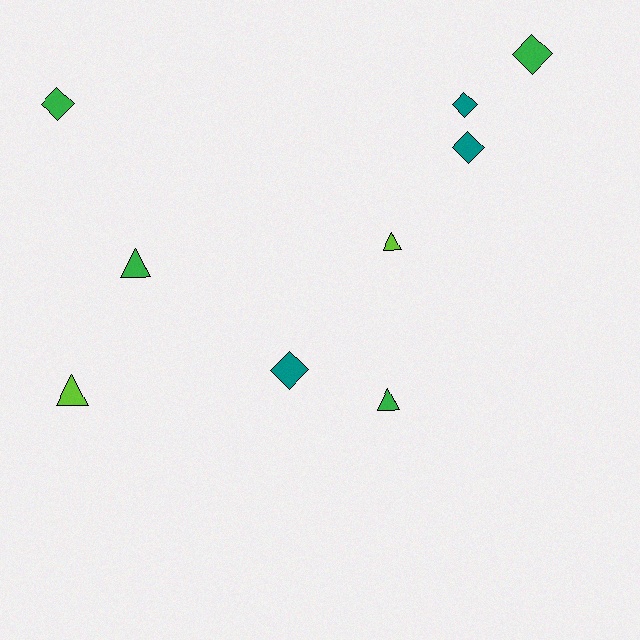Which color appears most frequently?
Green, with 4 objects.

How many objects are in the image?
There are 9 objects.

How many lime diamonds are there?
There are no lime diamonds.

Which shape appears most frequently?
Diamond, with 5 objects.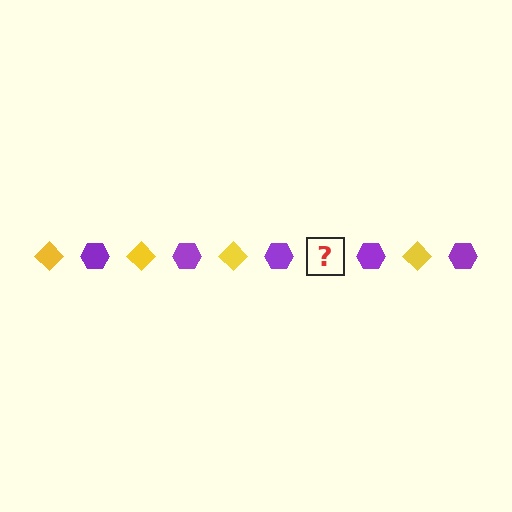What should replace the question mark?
The question mark should be replaced with a yellow diamond.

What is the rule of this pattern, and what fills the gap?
The rule is that the pattern alternates between yellow diamond and purple hexagon. The gap should be filled with a yellow diamond.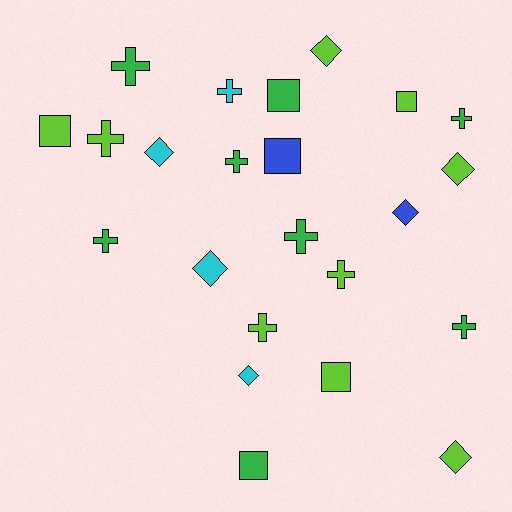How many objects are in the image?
There are 23 objects.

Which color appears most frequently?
Lime, with 9 objects.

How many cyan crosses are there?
There is 1 cyan cross.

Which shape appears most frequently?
Cross, with 10 objects.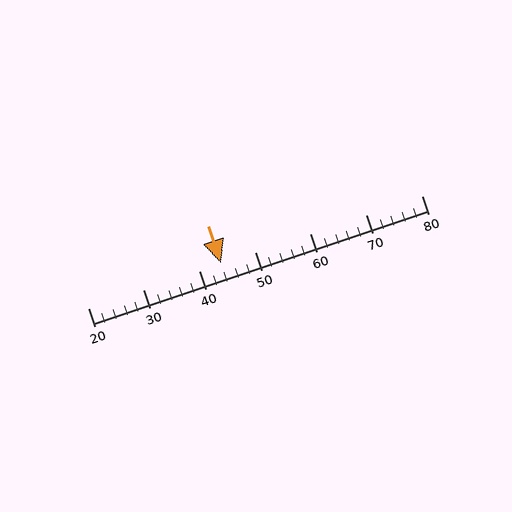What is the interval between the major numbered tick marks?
The major tick marks are spaced 10 units apart.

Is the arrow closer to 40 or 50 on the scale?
The arrow is closer to 40.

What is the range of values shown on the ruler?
The ruler shows values from 20 to 80.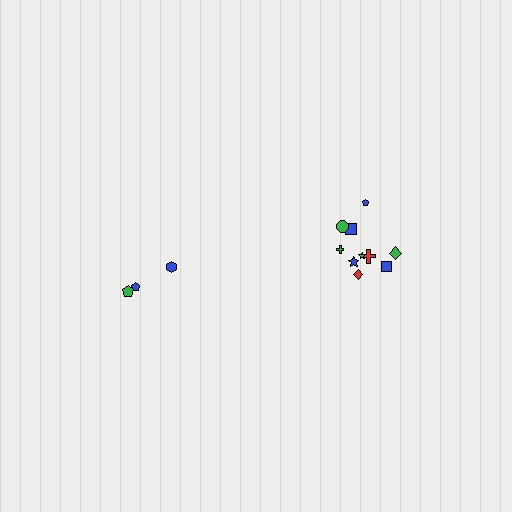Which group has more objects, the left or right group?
The right group.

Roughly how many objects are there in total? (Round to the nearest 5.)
Roughly 15 objects in total.